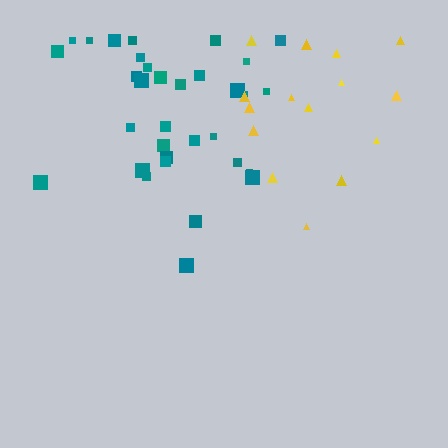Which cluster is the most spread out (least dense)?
Yellow.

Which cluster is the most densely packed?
Teal.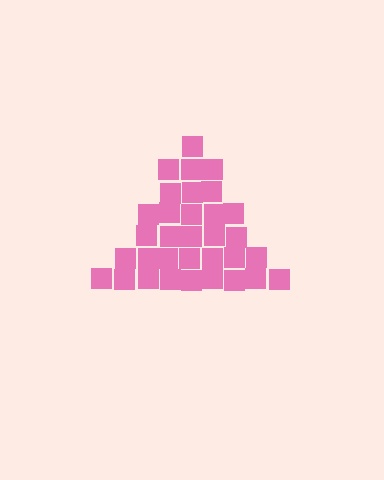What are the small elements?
The small elements are squares.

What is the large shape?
The large shape is a triangle.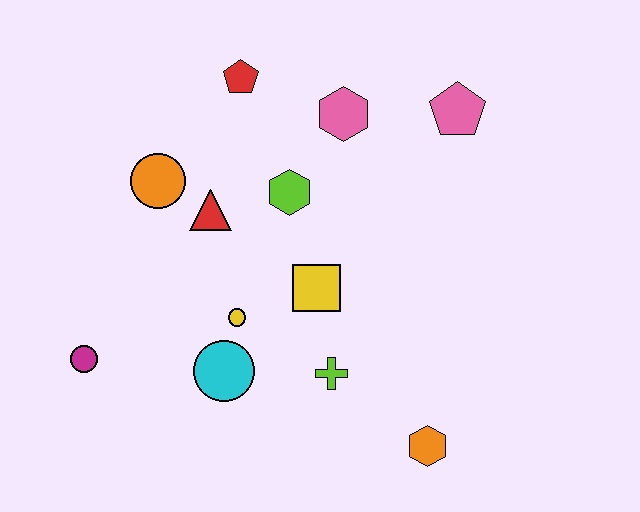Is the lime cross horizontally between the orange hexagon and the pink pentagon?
No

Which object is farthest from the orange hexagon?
The red pentagon is farthest from the orange hexagon.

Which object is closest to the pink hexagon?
The lime hexagon is closest to the pink hexagon.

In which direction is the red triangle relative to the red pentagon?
The red triangle is below the red pentagon.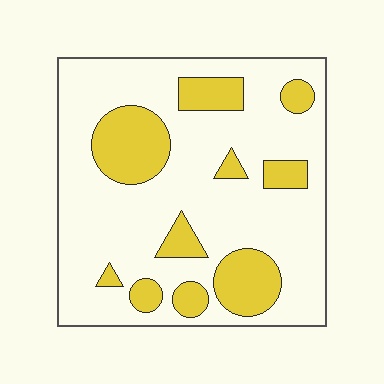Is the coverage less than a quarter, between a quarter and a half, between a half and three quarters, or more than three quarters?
Less than a quarter.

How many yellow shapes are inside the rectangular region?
10.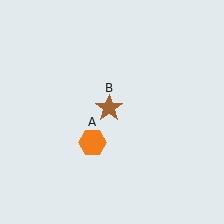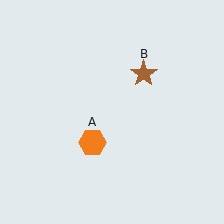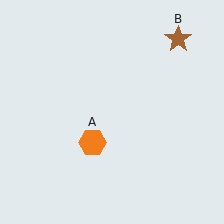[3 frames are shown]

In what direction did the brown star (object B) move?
The brown star (object B) moved up and to the right.